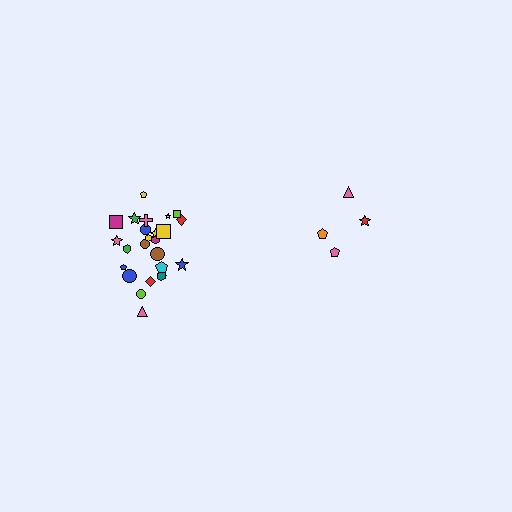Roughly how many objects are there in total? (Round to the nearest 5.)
Roughly 30 objects in total.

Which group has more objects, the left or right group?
The left group.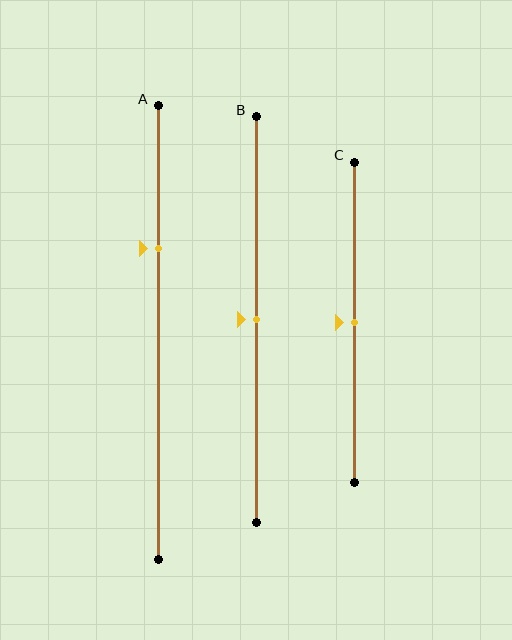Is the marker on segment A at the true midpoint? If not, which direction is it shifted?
No, the marker on segment A is shifted upward by about 19% of the segment length.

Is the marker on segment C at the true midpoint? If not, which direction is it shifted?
Yes, the marker on segment C is at the true midpoint.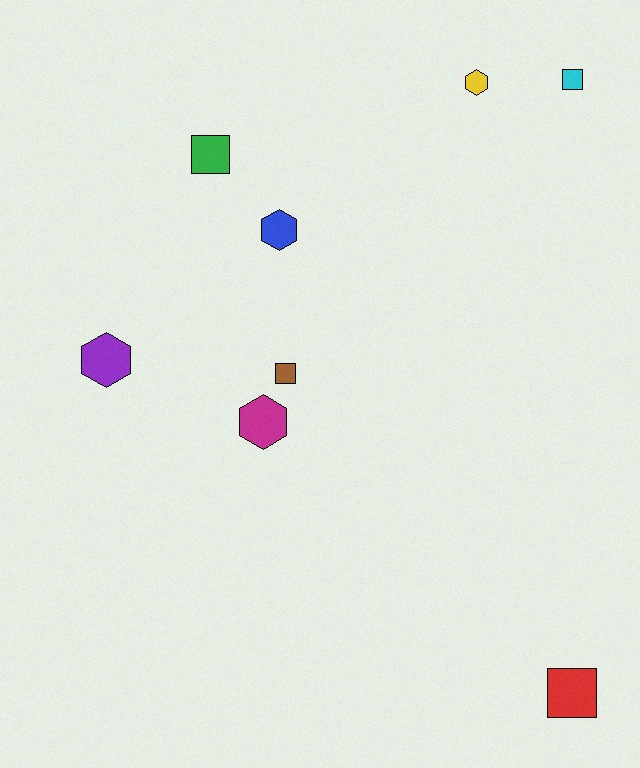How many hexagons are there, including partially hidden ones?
There are 4 hexagons.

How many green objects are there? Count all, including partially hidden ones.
There is 1 green object.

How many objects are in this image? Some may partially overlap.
There are 8 objects.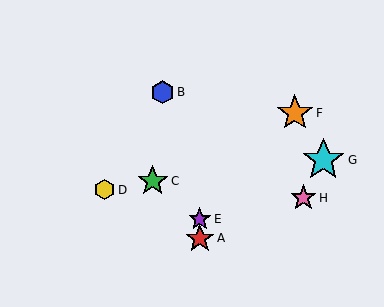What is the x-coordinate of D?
Object D is at x≈105.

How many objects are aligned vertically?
2 objects (A, E) are aligned vertically.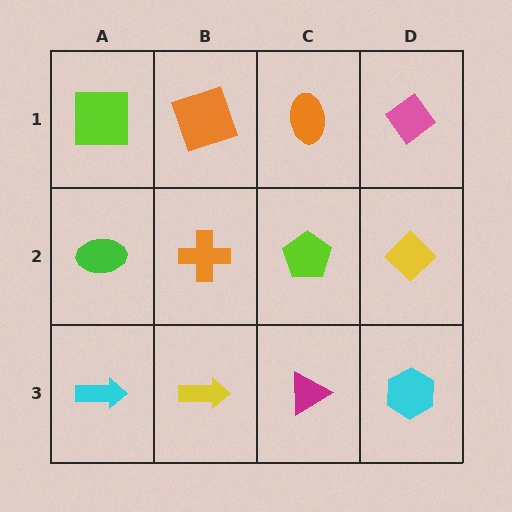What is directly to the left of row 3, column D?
A magenta triangle.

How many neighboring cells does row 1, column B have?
3.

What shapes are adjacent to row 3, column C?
A lime pentagon (row 2, column C), a yellow arrow (row 3, column B), a cyan hexagon (row 3, column D).